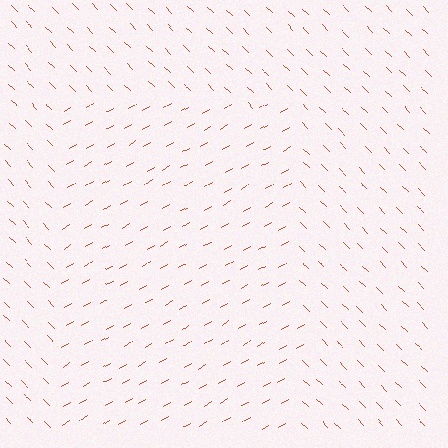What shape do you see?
I see a rectangle.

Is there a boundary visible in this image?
Yes, there is a texture boundary formed by a change in line orientation.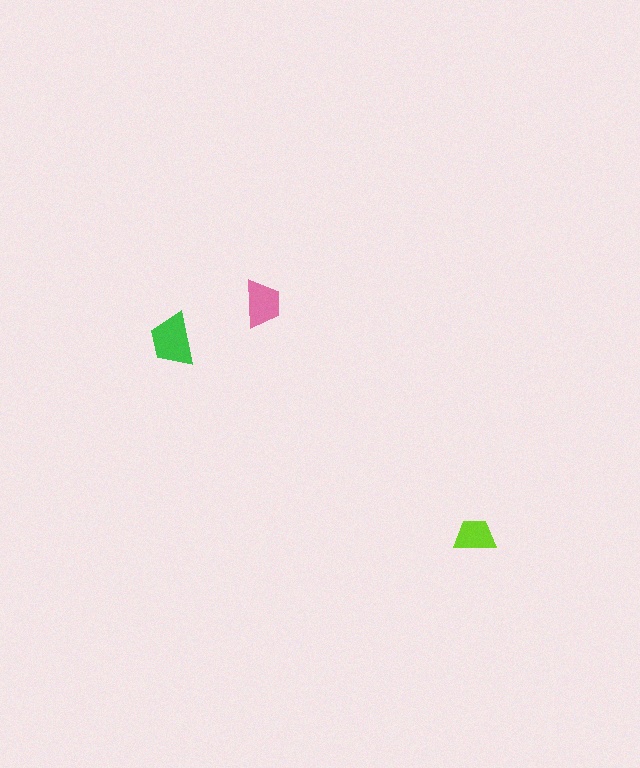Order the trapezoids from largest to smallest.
the green one, the pink one, the lime one.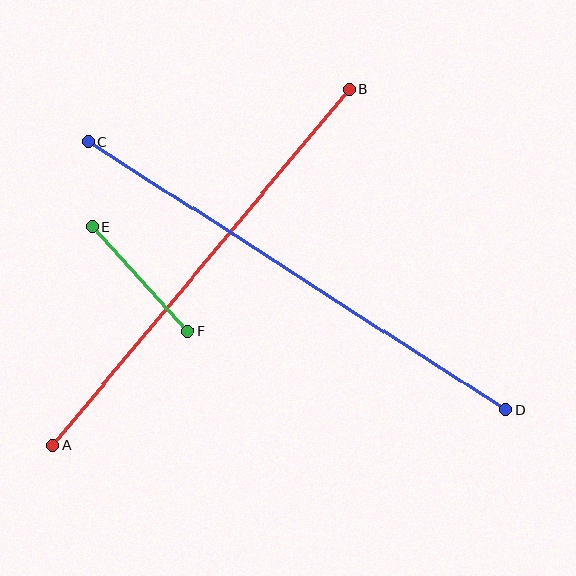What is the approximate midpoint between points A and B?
The midpoint is at approximately (201, 267) pixels.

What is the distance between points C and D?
The distance is approximately 496 pixels.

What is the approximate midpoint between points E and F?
The midpoint is at approximately (140, 279) pixels.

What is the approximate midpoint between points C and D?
The midpoint is at approximately (297, 276) pixels.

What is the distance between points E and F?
The distance is approximately 142 pixels.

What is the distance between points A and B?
The distance is approximately 464 pixels.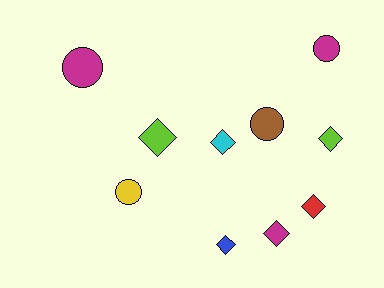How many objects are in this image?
There are 10 objects.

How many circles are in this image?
There are 4 circles.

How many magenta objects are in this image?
There are 3 magenta objects.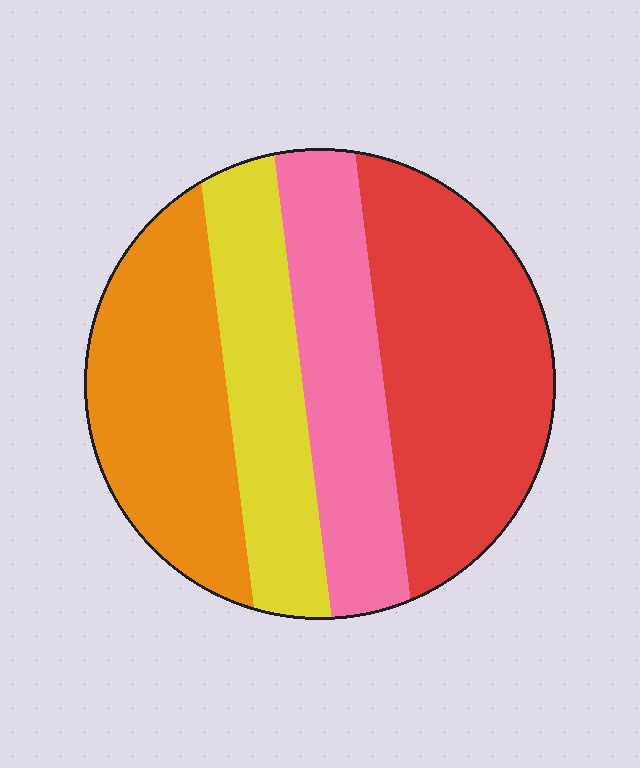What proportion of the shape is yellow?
Yellow covers about 20% of the shape.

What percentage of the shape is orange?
Orange takes up between a quarter and a half of the shape.